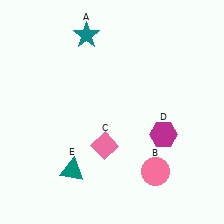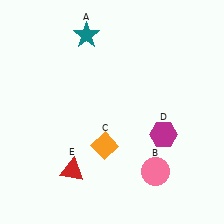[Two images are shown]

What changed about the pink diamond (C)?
In Image 1, C is pink. In Image 2, it changed to orange.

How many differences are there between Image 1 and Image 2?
There are 2 differences between the two images.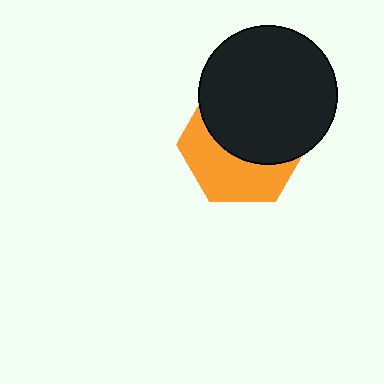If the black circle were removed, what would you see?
You would see the complete orange hexagon.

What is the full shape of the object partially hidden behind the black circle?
The partially hidden object is an orange hexagon.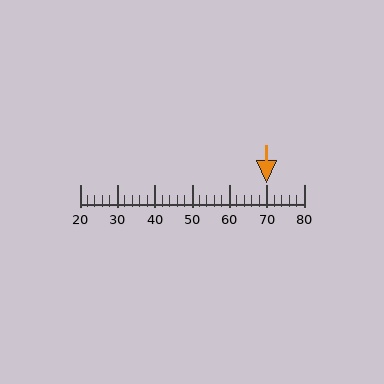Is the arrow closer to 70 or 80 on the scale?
The arrow is closer to 70.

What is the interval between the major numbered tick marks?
The major tick marks are spaced 10 units apart.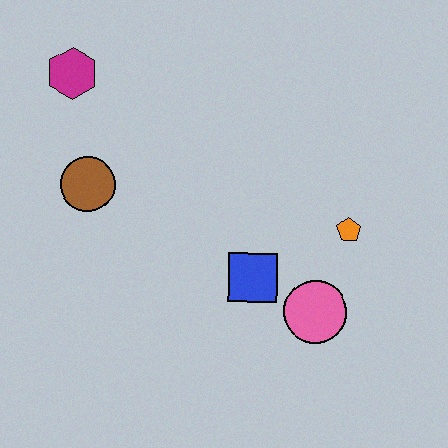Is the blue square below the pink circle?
No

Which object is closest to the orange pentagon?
The pink circle is closest to the orange pentagon.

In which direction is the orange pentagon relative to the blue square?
The orange pentagon is to the right of the blue square.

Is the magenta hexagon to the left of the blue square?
Yes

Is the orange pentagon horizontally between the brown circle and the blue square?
No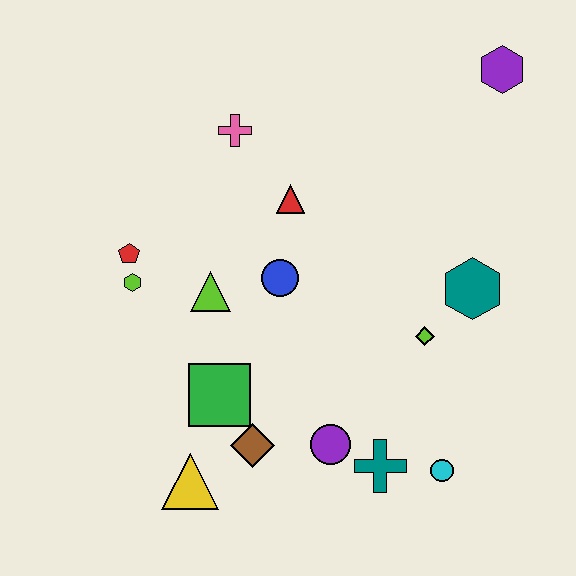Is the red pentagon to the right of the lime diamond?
No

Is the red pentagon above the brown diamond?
Yes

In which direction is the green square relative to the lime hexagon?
The green square is below the lime hexagon.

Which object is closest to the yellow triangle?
The brown diamond is closest to the yellow triangle.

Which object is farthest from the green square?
The purple hexagon is farthest from the green square.